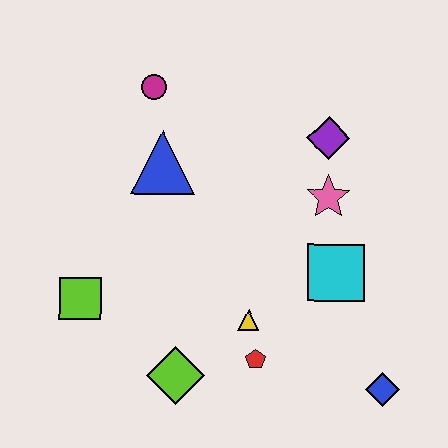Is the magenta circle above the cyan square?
Yes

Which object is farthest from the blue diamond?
The magenta circle is farthest from the blue diamond.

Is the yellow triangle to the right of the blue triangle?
Yes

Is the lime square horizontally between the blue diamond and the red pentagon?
No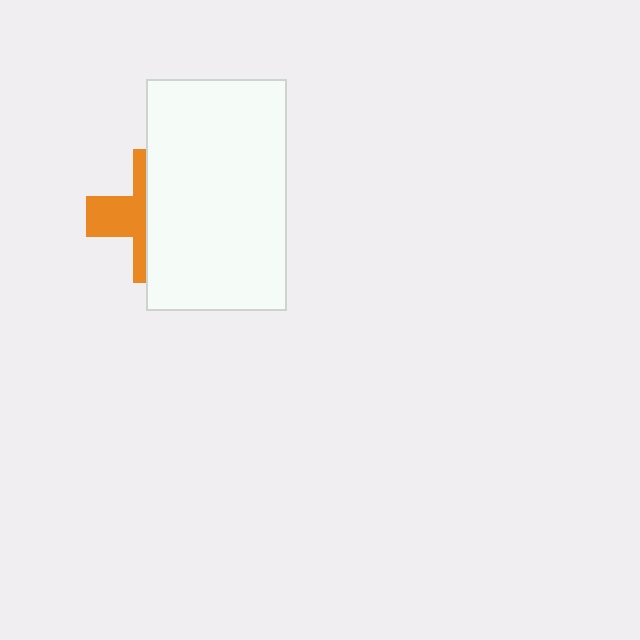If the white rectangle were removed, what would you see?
You would see the complete orange cross.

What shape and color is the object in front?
The object in front is a white rectangle.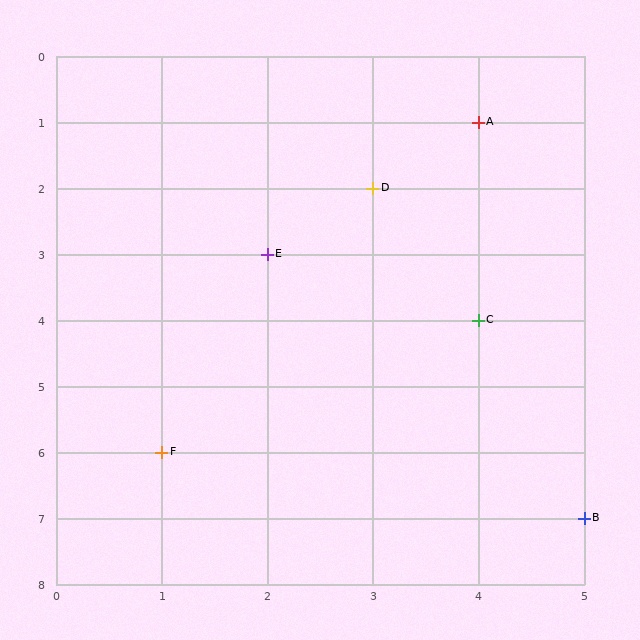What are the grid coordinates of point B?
Point B is at grid coordinates (5, 7).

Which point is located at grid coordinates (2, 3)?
Point E is at (2, 3).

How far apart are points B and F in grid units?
Points B and F are 4 columns and 1 row apart (about 4.1 grid units diagonally).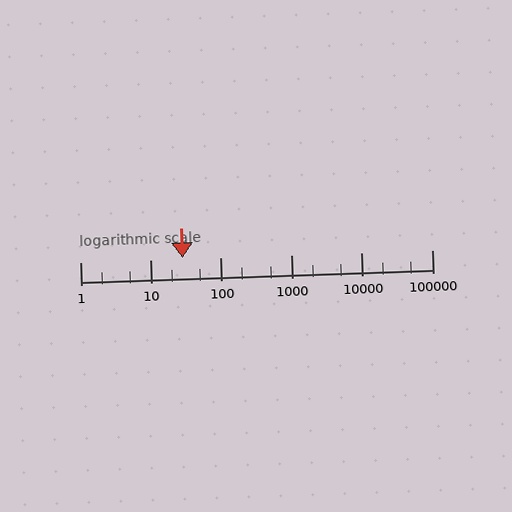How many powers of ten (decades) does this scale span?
The scale spans 5 decades, from 1 to 100000.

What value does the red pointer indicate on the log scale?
The pointer indicates approximately 29.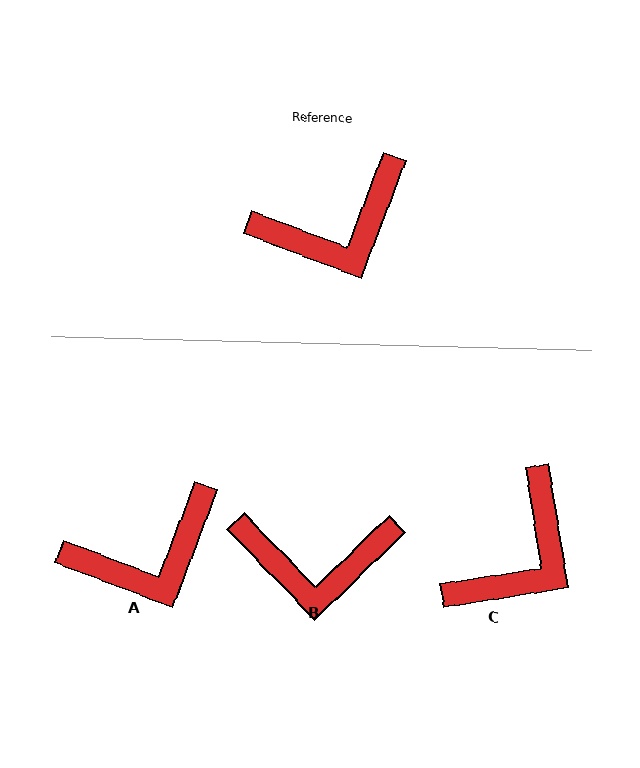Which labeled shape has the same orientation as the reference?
A.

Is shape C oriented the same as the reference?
No, it is off by about 30 degrees.